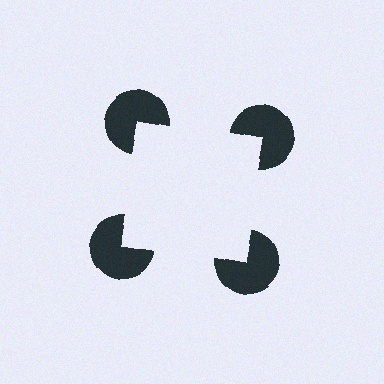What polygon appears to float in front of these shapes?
An illusory square — its edges are inferred from the aligned wedge cuts in the pac-man discs, not physically drawn.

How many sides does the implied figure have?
4 sides.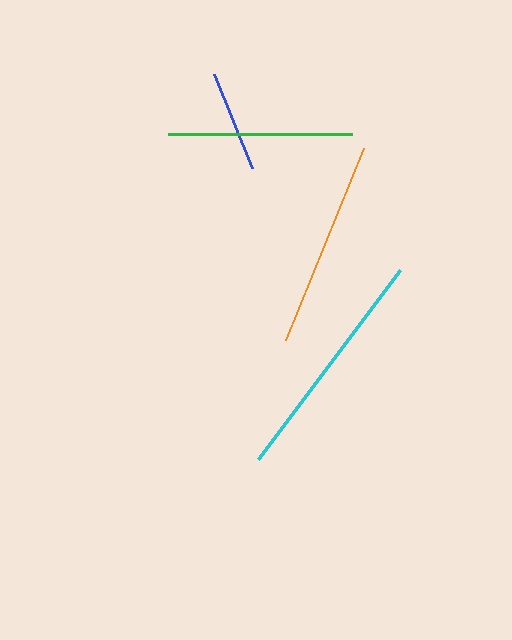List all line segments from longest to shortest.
From longest to shortest: cyan, orange, green, blue.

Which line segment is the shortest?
The blue line is the shortest at approximately 101 pixels.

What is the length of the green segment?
The green segment is approximately 184 pixels long.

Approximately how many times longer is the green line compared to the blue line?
The green line is approximately 1.8 times the length of the blue line.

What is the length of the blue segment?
The blue segment is approximately 101 pixels long.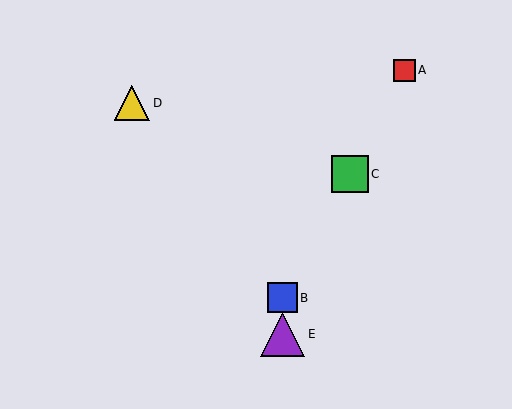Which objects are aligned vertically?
Objects B, E are aligned vertically.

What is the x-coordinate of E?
Object E is at x≈283.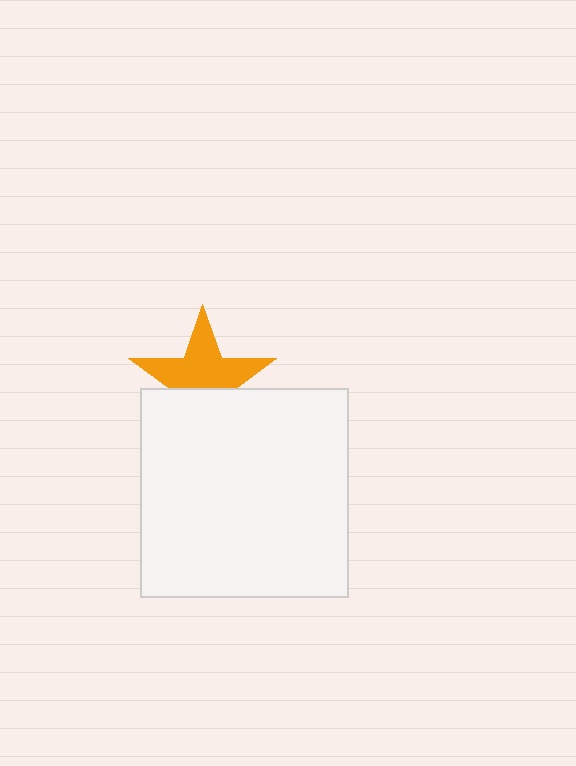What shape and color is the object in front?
The object in front is a white square.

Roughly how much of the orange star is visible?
About half of it is visible (roughly 60%).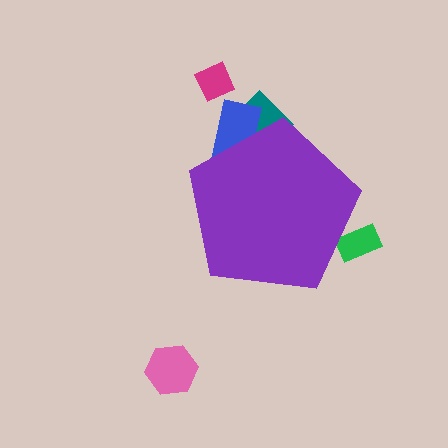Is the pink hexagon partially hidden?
No, the pink hexagon is fully visible.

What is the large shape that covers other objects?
A purple pentagon.